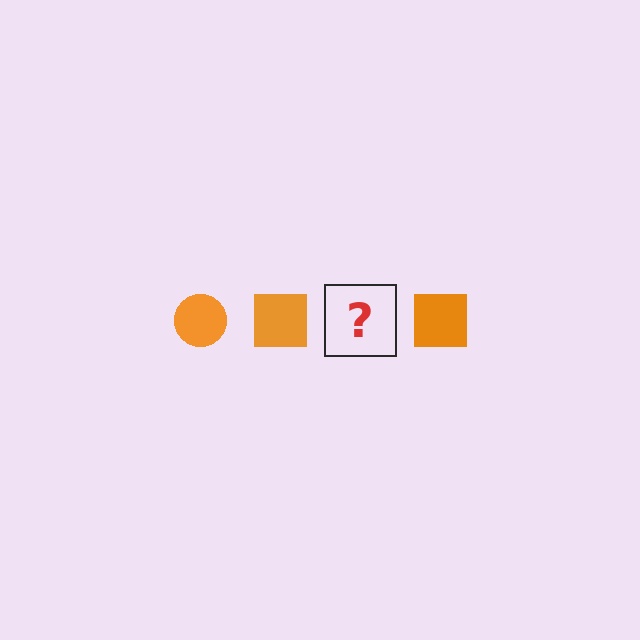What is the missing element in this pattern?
The missing element is an orange circle.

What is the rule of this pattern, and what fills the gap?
The rule is that the pattern cycles through circle, square shapes in orange. The gap should be filled with an orange circle.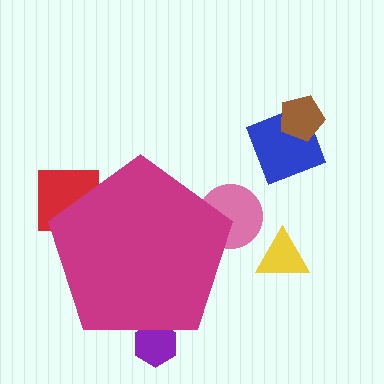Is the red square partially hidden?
Yes, the red square is partially hidden behind the magenta pentagon.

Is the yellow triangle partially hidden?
No, the yellow triangle is fully visible.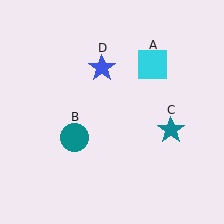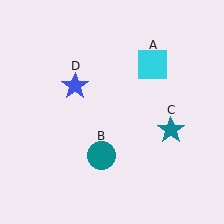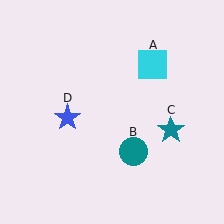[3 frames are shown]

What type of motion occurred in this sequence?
The teal circle (object B), blue star (object D) rotated counterclockwise around the center of the scene.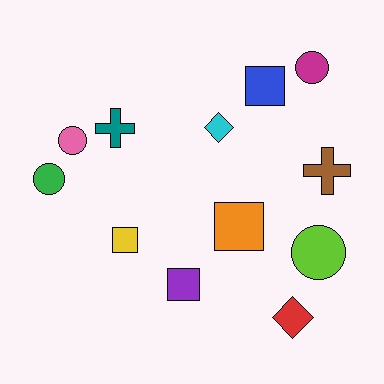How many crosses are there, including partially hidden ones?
There are 2 crosses.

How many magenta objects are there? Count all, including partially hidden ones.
There is 1 magenta object.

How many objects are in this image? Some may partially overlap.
There are 12 objects.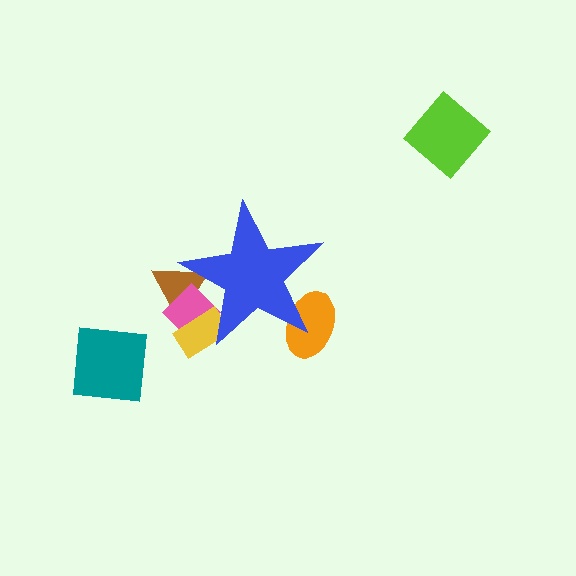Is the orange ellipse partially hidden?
Yes, the orange ellipse is partially hidden behind the blue star.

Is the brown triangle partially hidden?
Yes, the brown triangle is partially hidden behind the blue star.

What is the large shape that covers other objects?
A blue star.